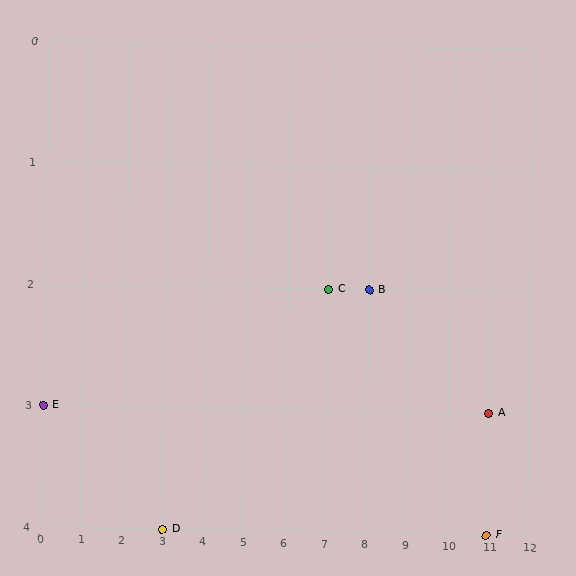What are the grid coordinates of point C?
Point C is at grid coordinates (7, 2).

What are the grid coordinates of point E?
Point E is at grid coordinates (0, 3).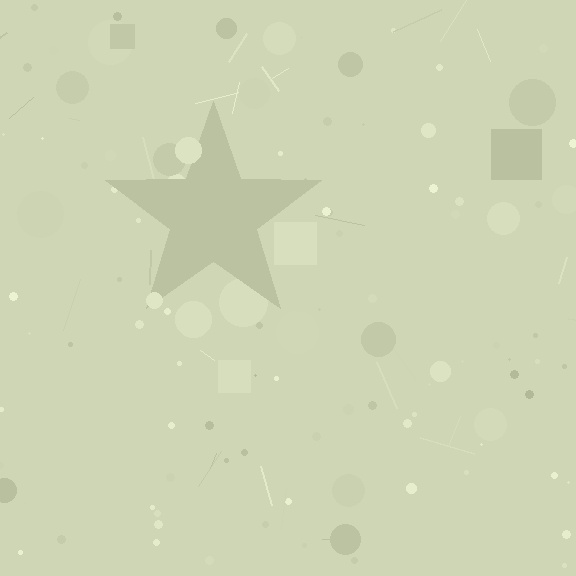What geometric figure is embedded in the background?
A star is embedded in the background.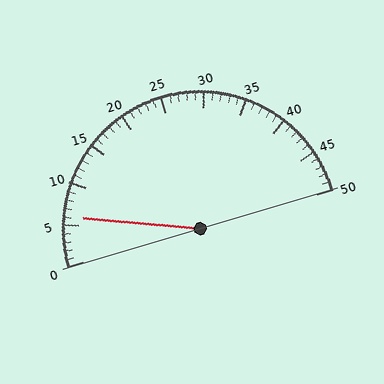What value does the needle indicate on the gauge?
The needle indicates approximately 6.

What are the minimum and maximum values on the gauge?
The gauge ranges from 0 to 50.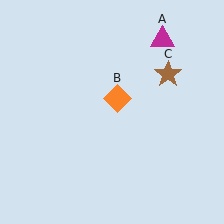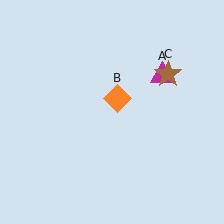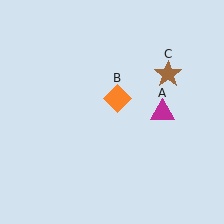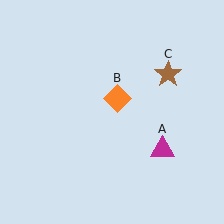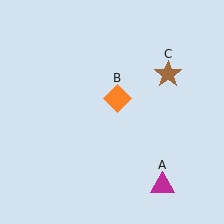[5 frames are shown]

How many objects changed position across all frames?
1 object changed position: magenta triangle (object A).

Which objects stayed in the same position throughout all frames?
Orange diamond (object B) and brown star (object C) remained stationary.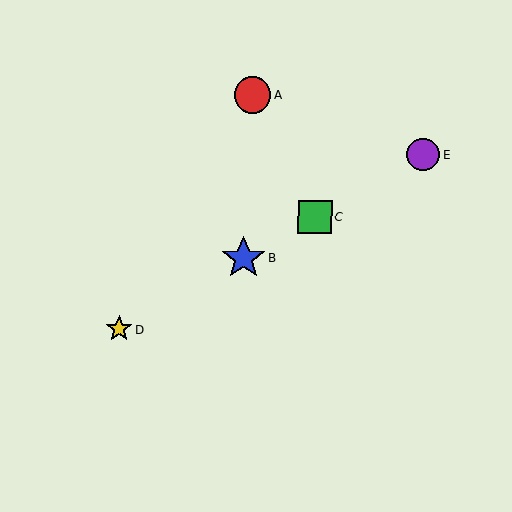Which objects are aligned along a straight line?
Objects B, C, D, E are aligned along a straight line.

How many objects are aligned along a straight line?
4 objects (B, C, D, E) are aligned along a straight line.